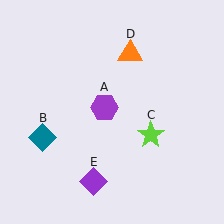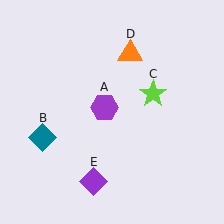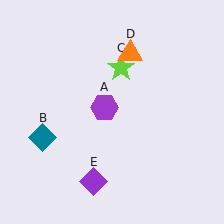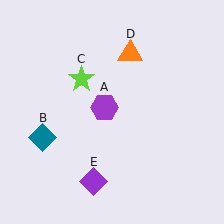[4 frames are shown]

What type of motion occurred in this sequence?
The lime star (object C) rotated counterclockwise around the center of the scene.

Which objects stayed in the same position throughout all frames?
Purple hexagon (object A) and teal diamond (object B) and orange triangle (object D) and purple diamond (object E) remained stationary.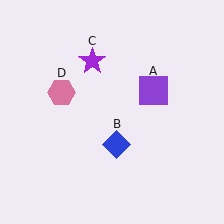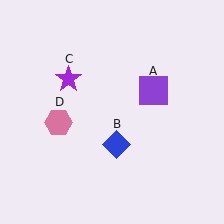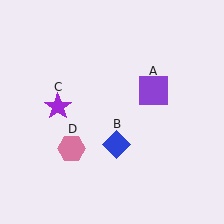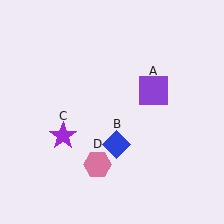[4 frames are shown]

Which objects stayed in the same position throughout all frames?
Purple square (object A) and blue diamond (object B) remained stationary.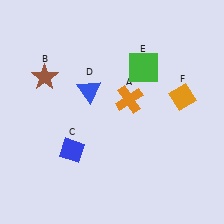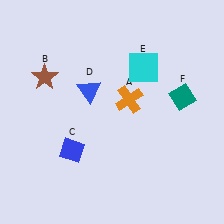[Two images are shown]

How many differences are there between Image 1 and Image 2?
There are 2 differences between the two images.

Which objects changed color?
E changed from green to cyan. F changed from orange to teal.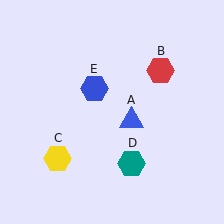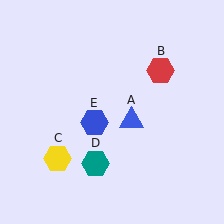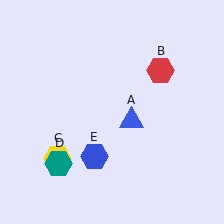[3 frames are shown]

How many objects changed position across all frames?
2 objects changed position: teal hexagon (object D), blue hexagon (object E).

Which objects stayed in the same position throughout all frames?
Blue triangle (object A) and red hexagon (object B) and yellow hexagon (object C) remained stationary.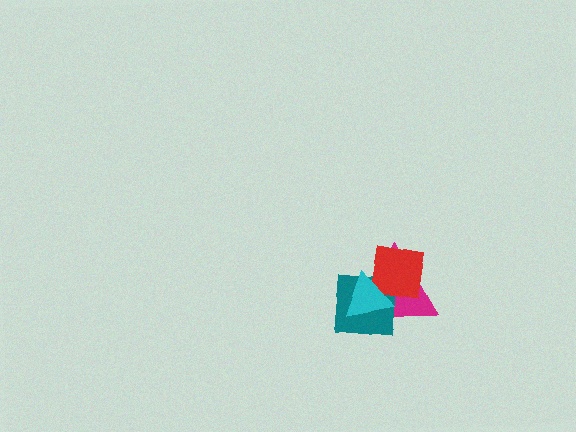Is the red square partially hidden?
Yes, it is partially covered by another shape.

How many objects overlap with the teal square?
3 objects overlap with the teal square.